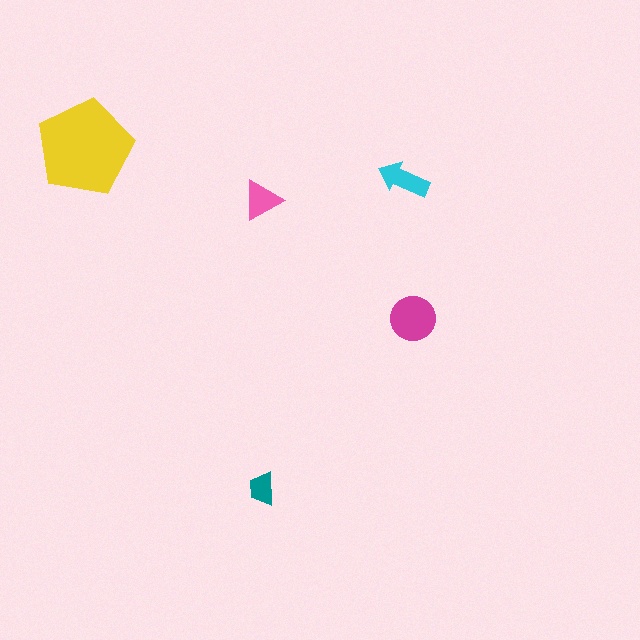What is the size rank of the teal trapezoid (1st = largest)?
5th.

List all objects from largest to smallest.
The yellow pentagon, the magenta circle, the cyan arrow, the pink triangle, the teal trapezoid.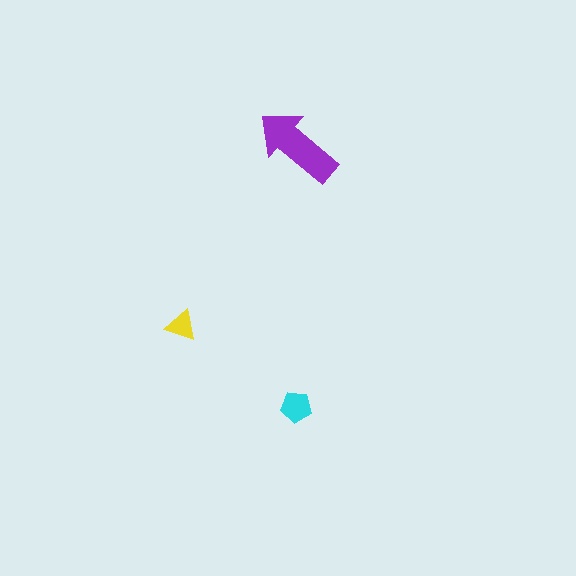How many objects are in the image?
There are 3 objects in the image.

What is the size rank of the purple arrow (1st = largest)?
1st.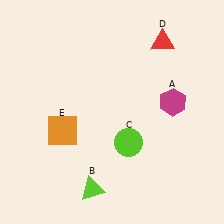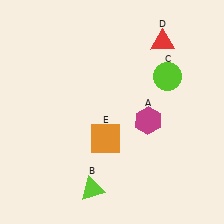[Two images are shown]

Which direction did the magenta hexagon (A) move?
The magenta hexagon (A) moved left.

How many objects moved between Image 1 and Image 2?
3 objects moved between the two images.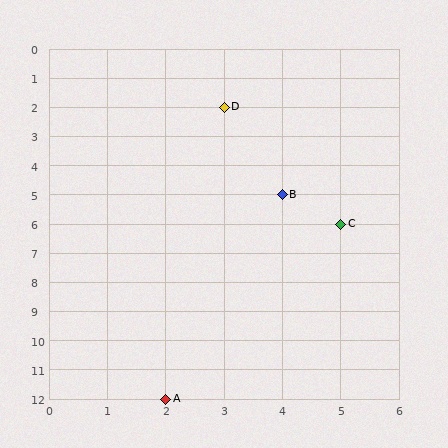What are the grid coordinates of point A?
Point A is at grid coordinates (2, 12).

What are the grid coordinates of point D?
Point D is at grid coordinates (3, 2).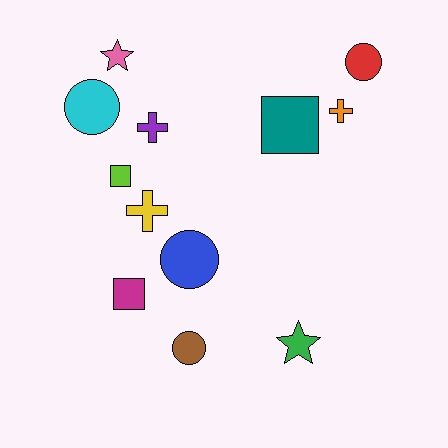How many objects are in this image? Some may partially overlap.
There are 12 objects.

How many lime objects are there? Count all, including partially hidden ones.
There is 1 lime object.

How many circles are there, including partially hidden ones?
There are 4 circles.